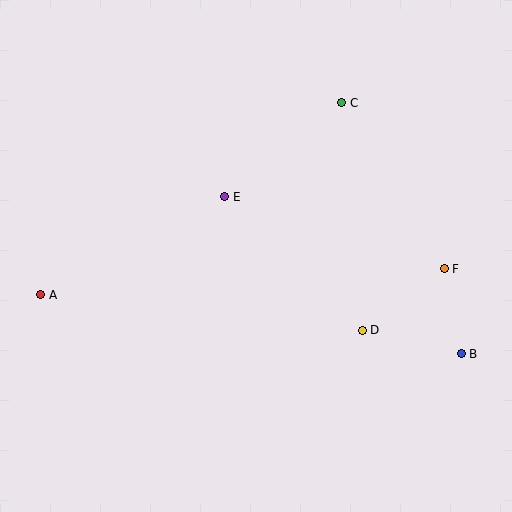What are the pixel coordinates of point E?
Point E is at (225, 197).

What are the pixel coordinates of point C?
Point C is at (342, 103).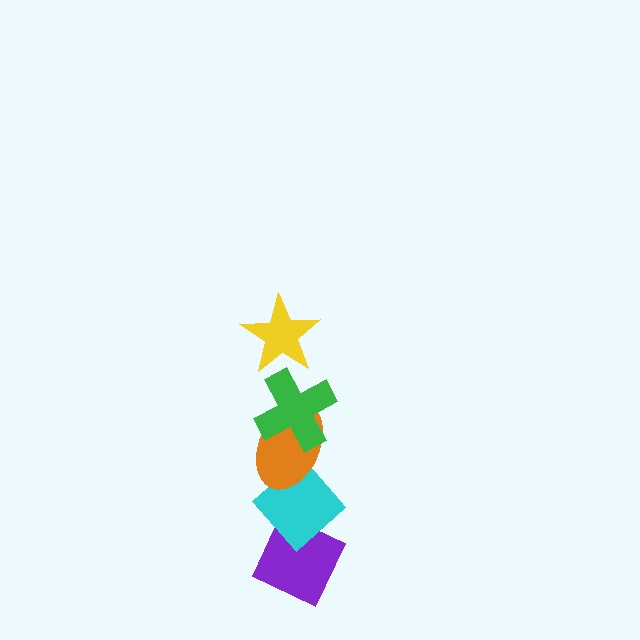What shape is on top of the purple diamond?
The cyan diamond is on top of the purple diamond.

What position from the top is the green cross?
The green cross is 2nd from the top.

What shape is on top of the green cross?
The yellow star is on top of the green cross.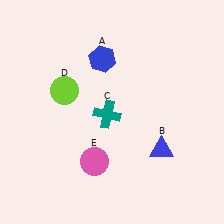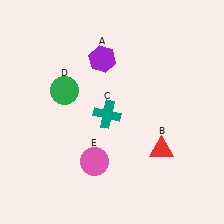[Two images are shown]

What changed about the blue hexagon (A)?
In Image 1, A is blue. In Image 2, it changed to purple.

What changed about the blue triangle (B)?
In Image 1, B is blue. In Image 2, it changed to red.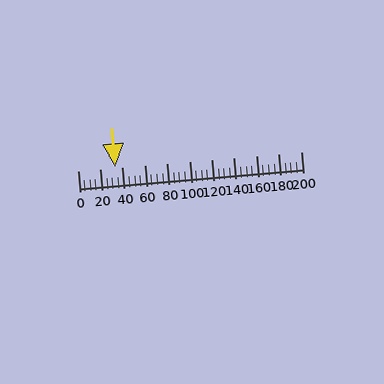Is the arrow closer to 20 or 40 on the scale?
The arrow is closer to 40.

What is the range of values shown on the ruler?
The ruler shows values from 0 to 200.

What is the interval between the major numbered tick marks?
The major tick marks are spaced 20 units apart.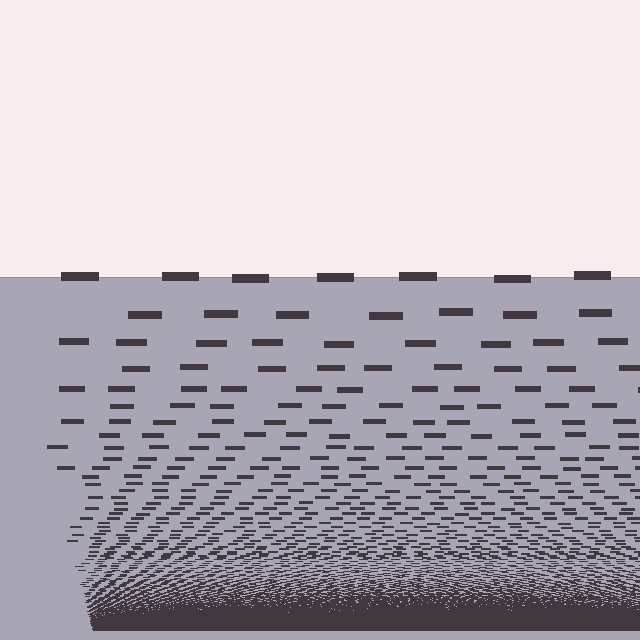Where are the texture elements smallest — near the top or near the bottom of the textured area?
Near the bottom.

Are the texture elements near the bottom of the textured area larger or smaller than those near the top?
Smaller. The gradient is inverted — elements near the bottom are smaller and denser.